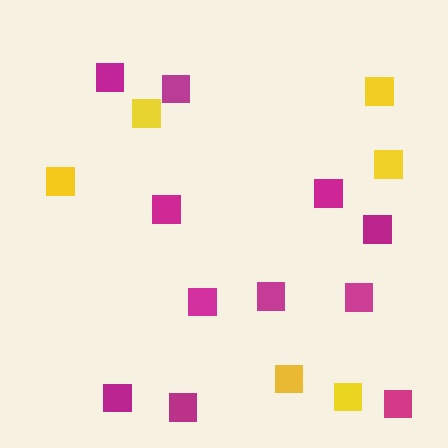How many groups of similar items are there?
There are 2 groups: one group of magenta squares (11) and one group of yellow squares (6).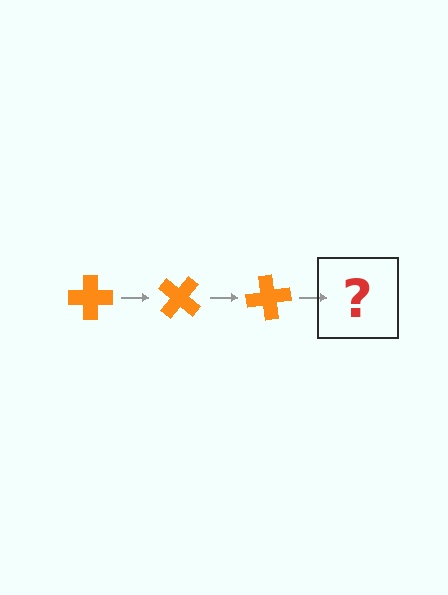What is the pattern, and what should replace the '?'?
The pattern is that the cross rotates 40 degrees each step. The '?' should be an orange cross rotated 120 degrees.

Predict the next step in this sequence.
The next step is an orange cross rotated 120 degrees.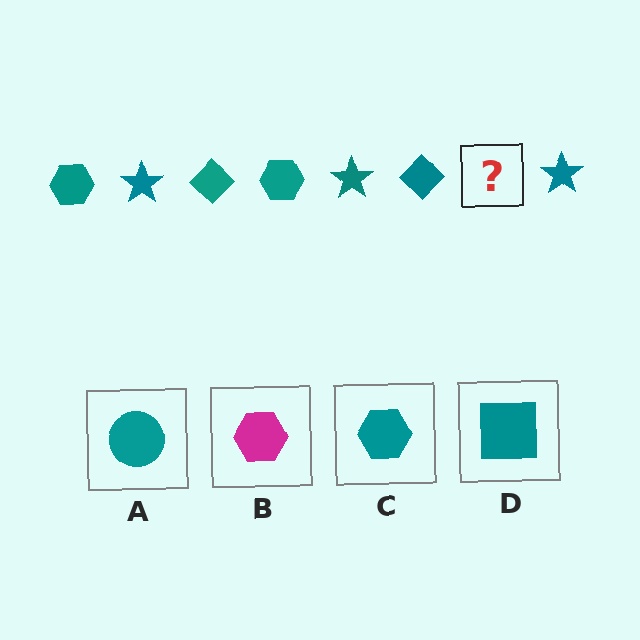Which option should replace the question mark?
Option C.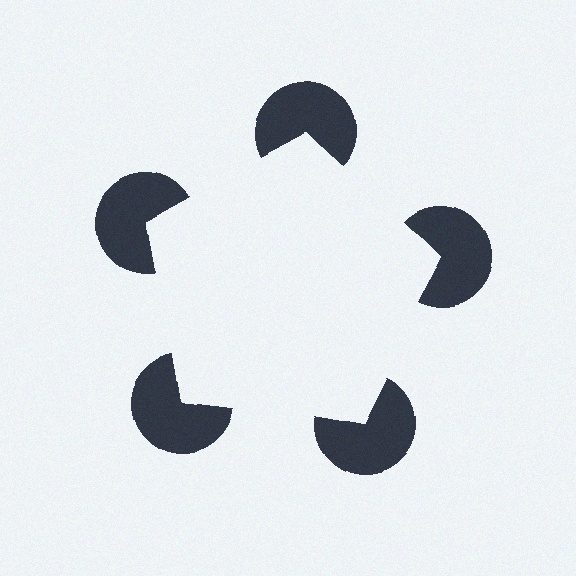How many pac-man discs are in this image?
There are 5 — one at each vertex of the illusory pentagon.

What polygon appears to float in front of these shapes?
An illusory pentagon — its edges are inferred from the aligned wedge cuts in the pac-man discs, not physically drawn.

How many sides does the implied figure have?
5 sides.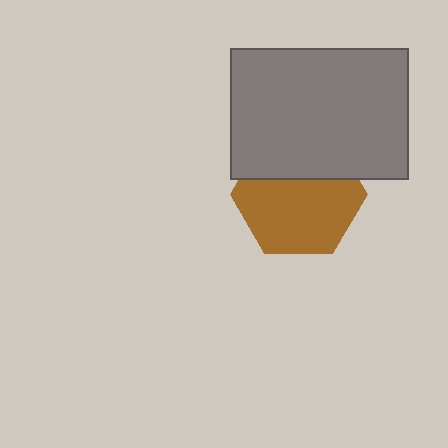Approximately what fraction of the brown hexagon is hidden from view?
Roughly 34% of the brown hexagon is hidden behind the gray rectangle.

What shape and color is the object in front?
The object in front is a gray rectangle.